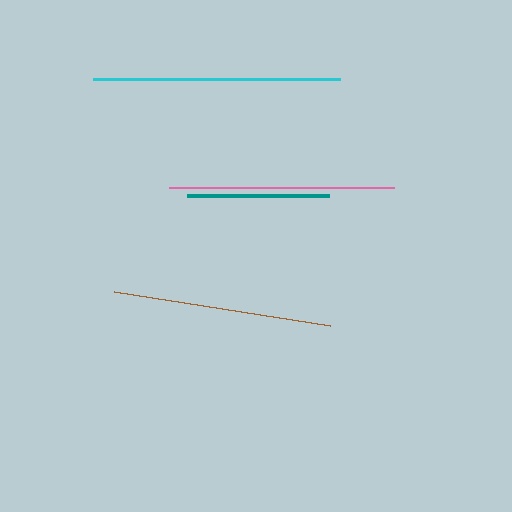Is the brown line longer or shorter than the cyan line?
The cyan line is longer than the brown line.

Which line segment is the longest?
The cyan line is the longest at approximately 247 pixels.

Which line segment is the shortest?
The teal line is the shortest at approximately 142 pixels.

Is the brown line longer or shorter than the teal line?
The brown line is longer than the teal line.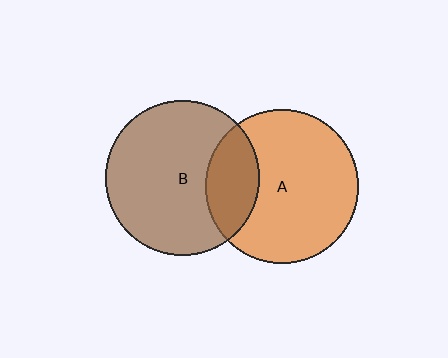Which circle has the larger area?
Circle B (brown).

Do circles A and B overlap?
Yes.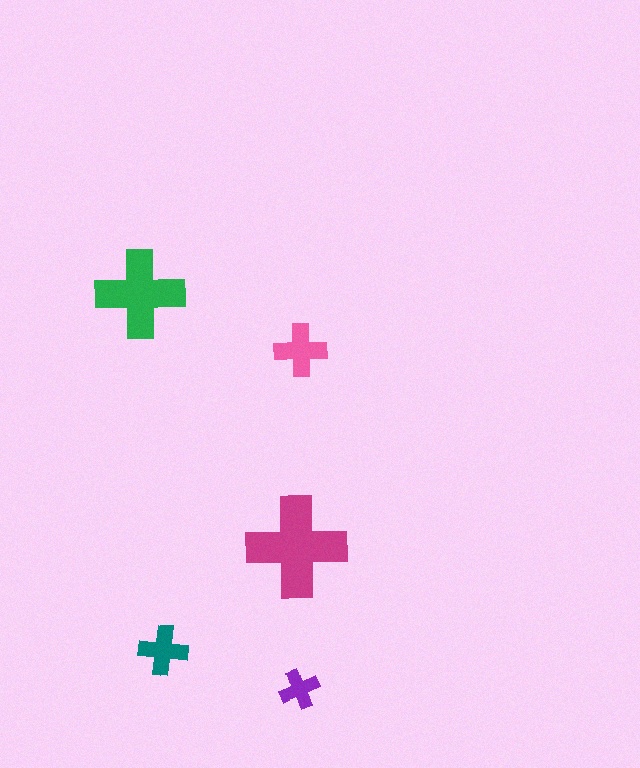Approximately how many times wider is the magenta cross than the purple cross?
About 2.5 times wider.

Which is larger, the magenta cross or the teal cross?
The magenta one.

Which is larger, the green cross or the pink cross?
The green one.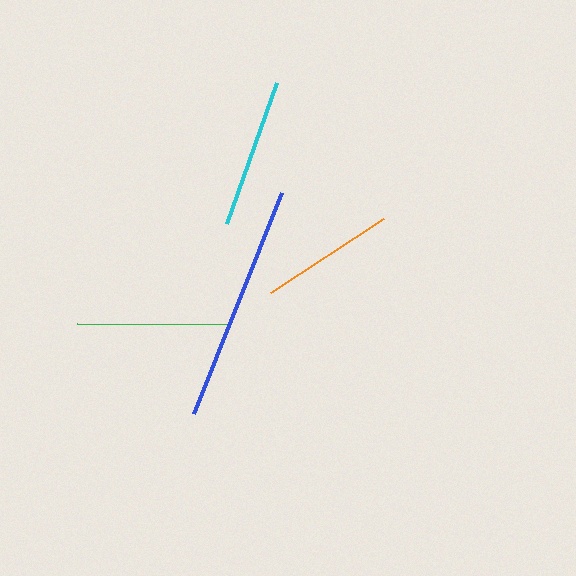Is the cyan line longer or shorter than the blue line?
The blue line is longer than the cyan line.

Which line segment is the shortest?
The orange line is the shortest at approximately 135 pixels.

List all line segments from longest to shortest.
From longest to shortest: blue, green, cyan, orange.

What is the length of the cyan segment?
The cyan segment is approximately 149 pixels long.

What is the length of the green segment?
The green segment is approximately 152 pixels long.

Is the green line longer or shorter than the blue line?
The blue line is longer than the green line.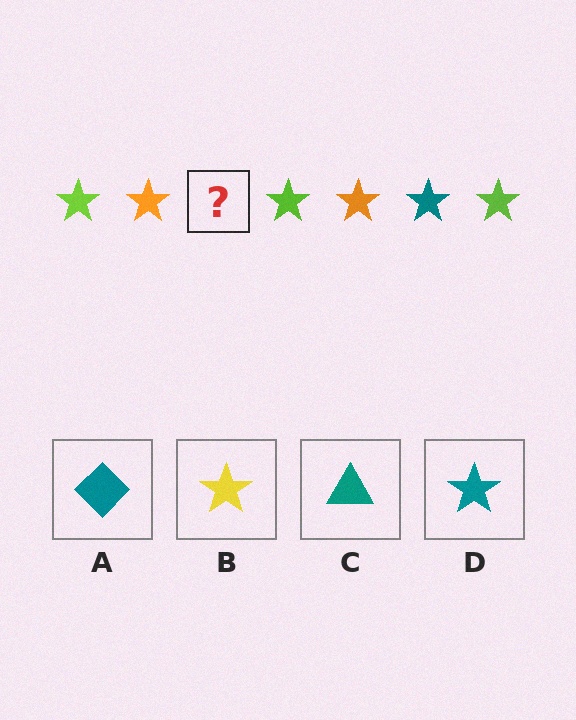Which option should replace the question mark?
Option D.